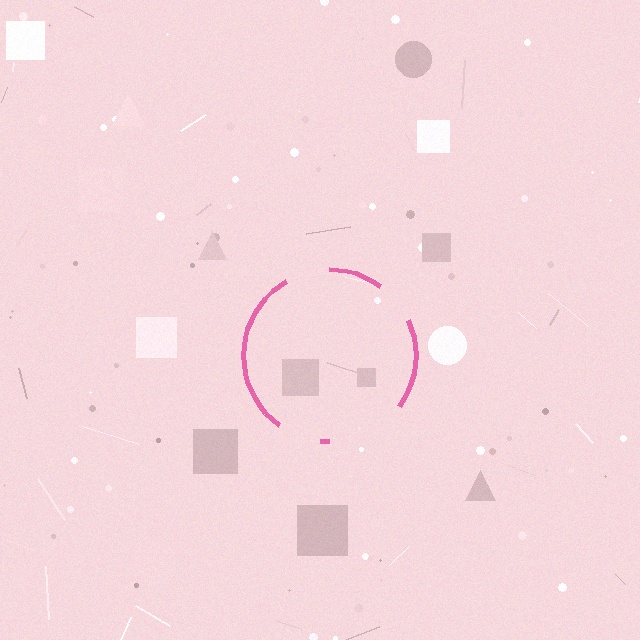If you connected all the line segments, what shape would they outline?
They would outline a circle.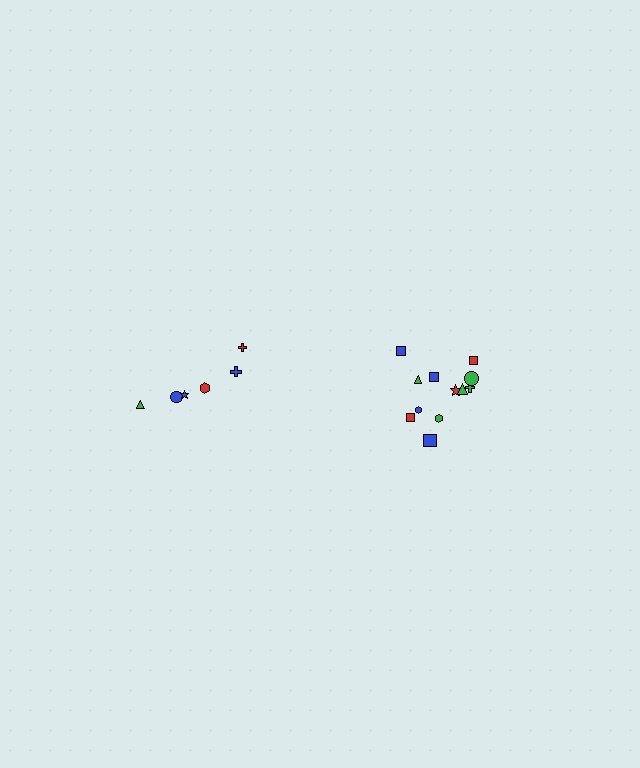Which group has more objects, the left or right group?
The right group.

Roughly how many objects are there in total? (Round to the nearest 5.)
Roughly 20 objects in total.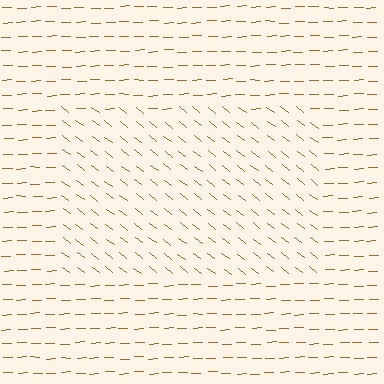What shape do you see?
I see a rectangle.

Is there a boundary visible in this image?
Yes, there is a texture boundary formed by a change in line orientation.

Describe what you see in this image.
The image is filled with small brown line segments. A rectangle region in the image has lines oriented differently from the surrounding lines, creating a visible texture boundary.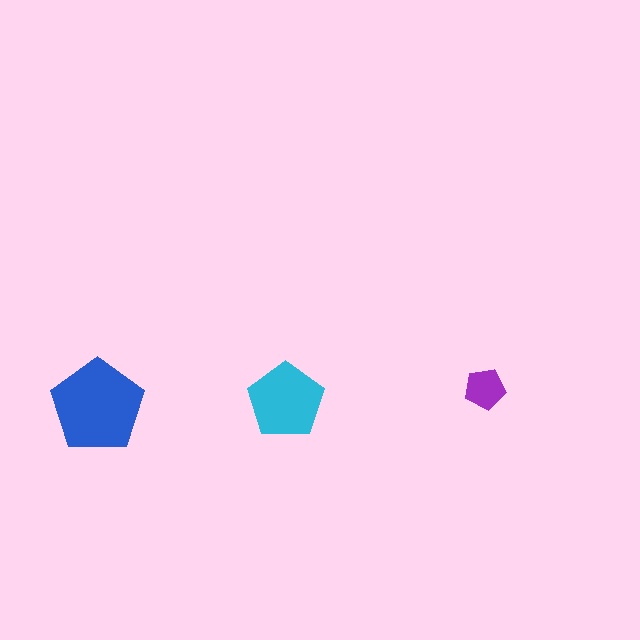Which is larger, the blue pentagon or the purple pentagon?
The blue one.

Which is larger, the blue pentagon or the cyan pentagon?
The blue one.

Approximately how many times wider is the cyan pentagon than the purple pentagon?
About 2 times wider.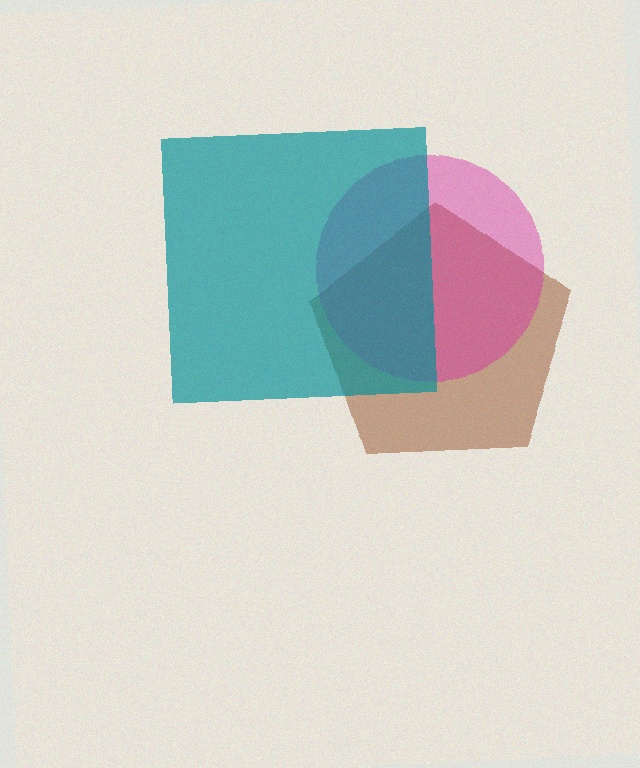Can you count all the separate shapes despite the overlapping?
Yes, there are 3 separate shapes.